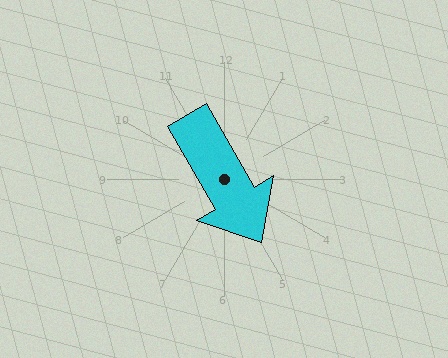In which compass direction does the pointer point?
Southeast.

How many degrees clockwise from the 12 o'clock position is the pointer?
Approximately 150 degrees.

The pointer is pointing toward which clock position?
Roughly 5 o'clock.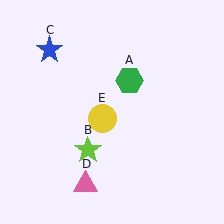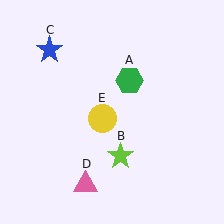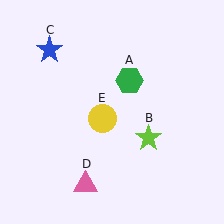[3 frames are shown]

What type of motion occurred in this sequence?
The lime star (object B) rotated counterclockwise around the center of the scene.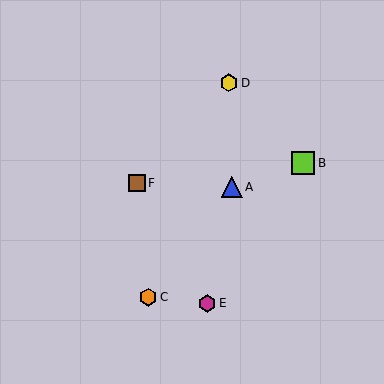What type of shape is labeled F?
Shape F is a brown square.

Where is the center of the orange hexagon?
The center of the orange hexagon is at (148, 297).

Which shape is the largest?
The lime square (labeled B) is the largest.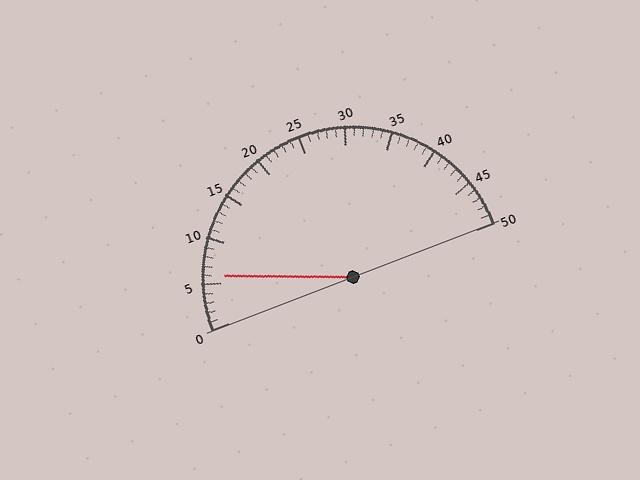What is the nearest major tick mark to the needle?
The nearest major tick mark is 5.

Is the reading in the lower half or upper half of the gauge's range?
The reading is in the lower half of the range (0 to 50).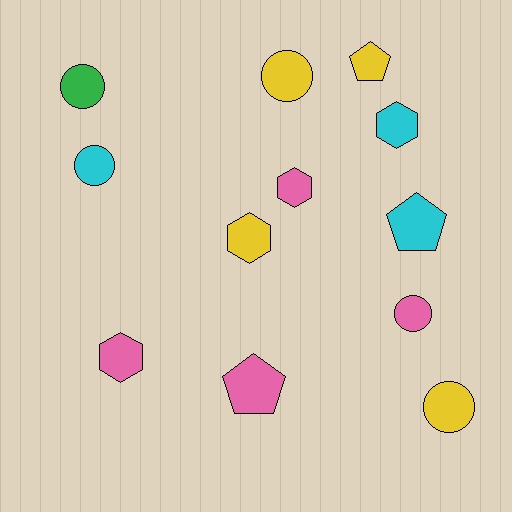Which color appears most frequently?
Yellow, with 4 objects.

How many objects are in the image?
There are 12 objects.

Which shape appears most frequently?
Circle, with 5 objects.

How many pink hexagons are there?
There are 2 pink hexagons.